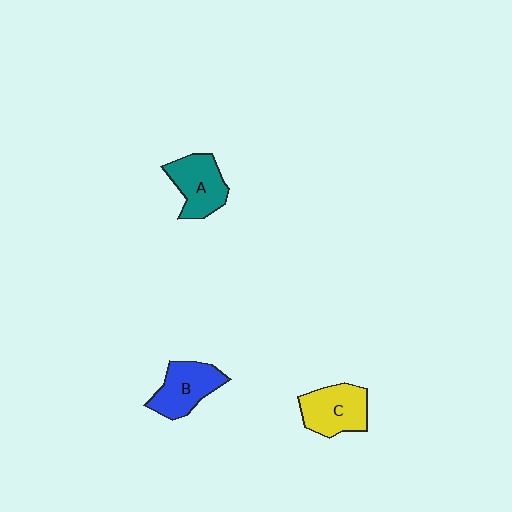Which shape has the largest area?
Shape C (yellow).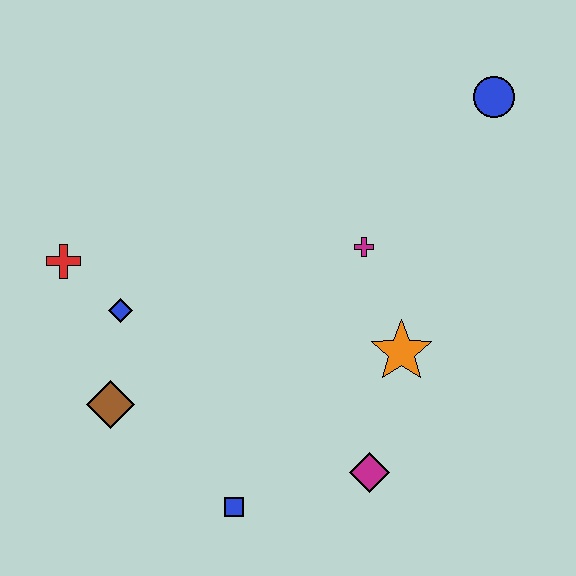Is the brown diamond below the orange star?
Yes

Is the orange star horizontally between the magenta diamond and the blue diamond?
No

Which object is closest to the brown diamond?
The blue diamond is closest to the brown diamond.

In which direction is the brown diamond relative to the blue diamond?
The brown diamond is below the blue diamond.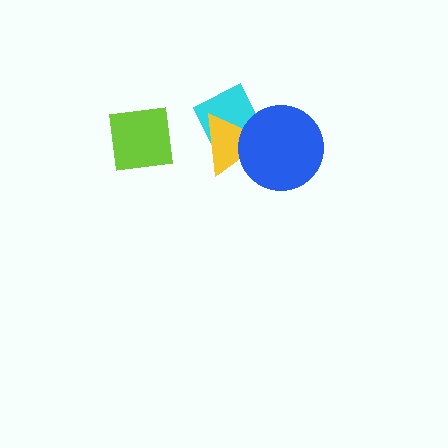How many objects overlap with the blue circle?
2 objects overlap with the blue circle.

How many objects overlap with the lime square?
0 objects overlap with the lime square.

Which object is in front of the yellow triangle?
The blue circle is in front of the yellow triangle.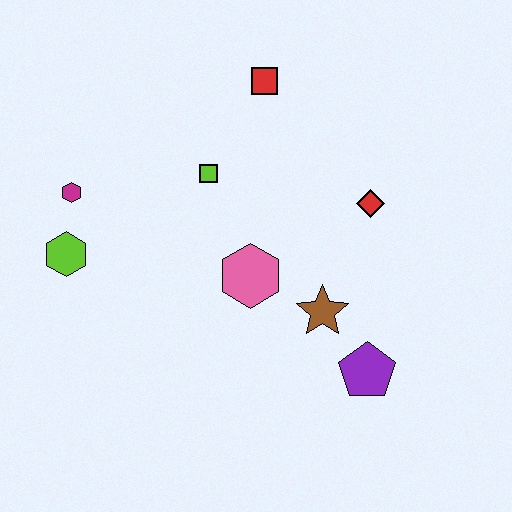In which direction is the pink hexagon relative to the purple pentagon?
The pink hexagon is to the left of the purple pentagon.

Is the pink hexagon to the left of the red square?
Yes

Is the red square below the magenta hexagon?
No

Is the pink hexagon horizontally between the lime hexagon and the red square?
Yes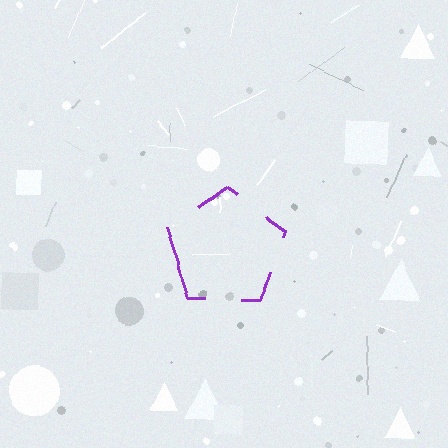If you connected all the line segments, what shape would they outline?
They would outline a pentagon.